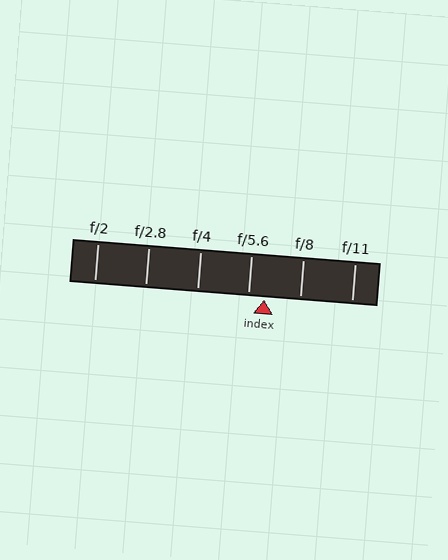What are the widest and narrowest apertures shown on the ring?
The widest aperture shown is f/2 and the narrowest is f/11.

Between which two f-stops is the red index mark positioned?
The index mark is between f/5.6 and f/8.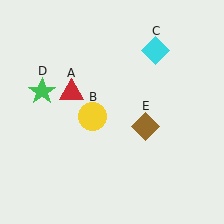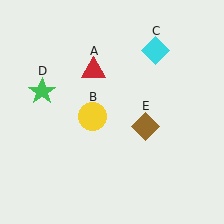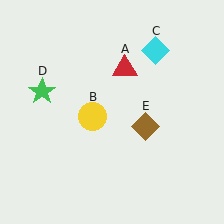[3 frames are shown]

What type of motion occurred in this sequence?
The red triangle (object A) rotated clockwise around the center of the scene.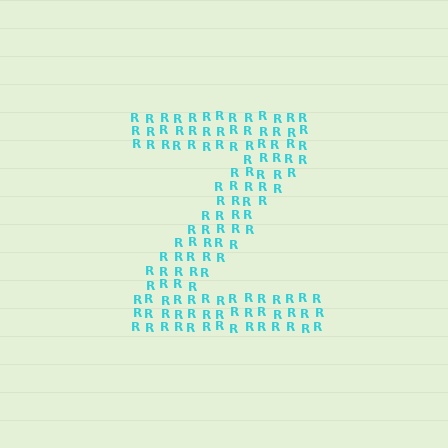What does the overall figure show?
The overall figure shows the letter Z.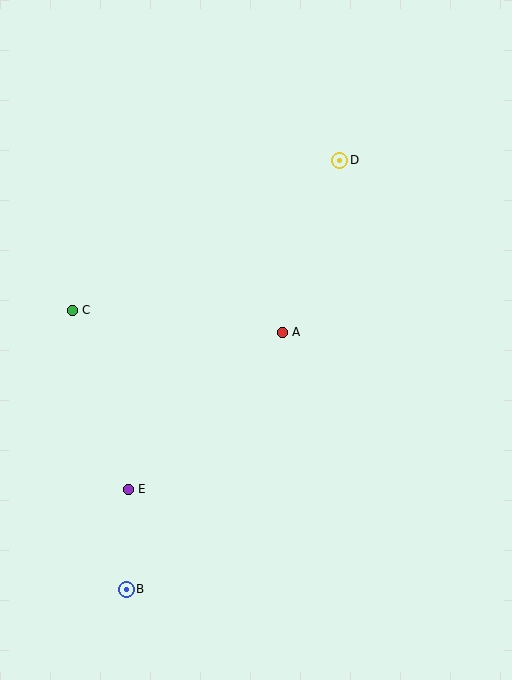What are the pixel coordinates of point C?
Point C is at (72, 310).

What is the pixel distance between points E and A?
The distance between E and A is 220 pixels.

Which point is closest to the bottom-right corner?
Point B is closest to the bottom-right corner.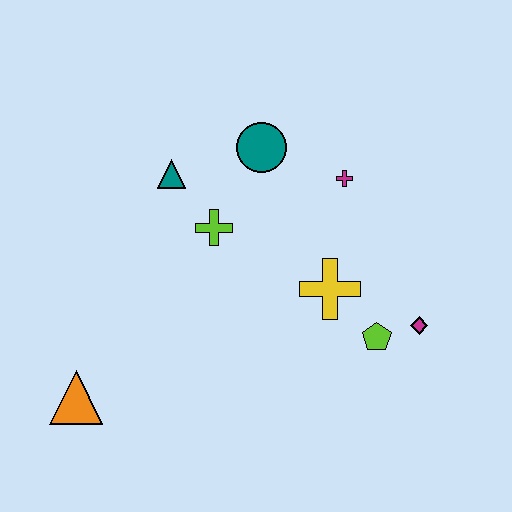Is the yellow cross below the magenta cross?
Yes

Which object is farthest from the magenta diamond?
The orange triangle is farthest from the magenta diamond.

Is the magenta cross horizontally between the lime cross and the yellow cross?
No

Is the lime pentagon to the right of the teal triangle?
Yes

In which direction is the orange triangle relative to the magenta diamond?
The orange triangle is to the left of the magenta diamond.